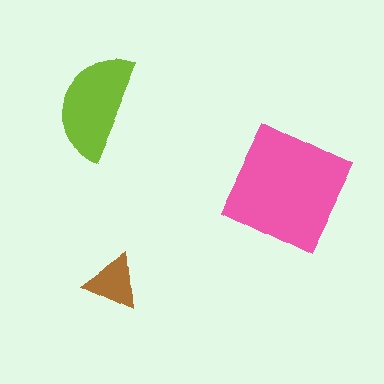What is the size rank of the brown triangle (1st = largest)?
3rd.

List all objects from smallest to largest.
The brown triangle, the lime semicircle, the pink square.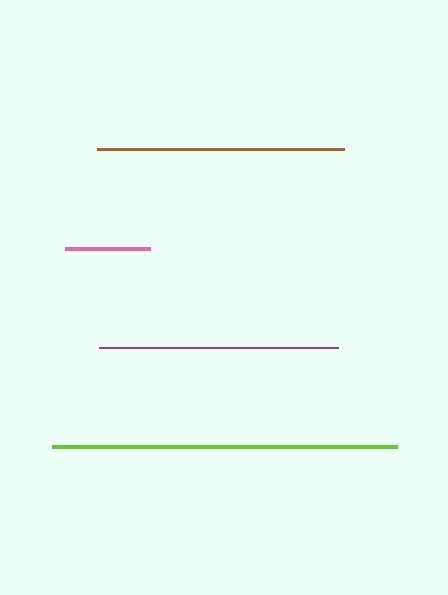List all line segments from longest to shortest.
From longest to shortest: lime, brown, purple, pink.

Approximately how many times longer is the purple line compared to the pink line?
The purple line is approximately 2.8 times the length of the pink line.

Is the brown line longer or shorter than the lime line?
The lime line is longer than the brown line.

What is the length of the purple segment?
The purple segment is approximately 239 pixels long.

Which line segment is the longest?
The lime line is the longest at approximately 345 pixels.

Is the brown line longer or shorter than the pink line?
The brown line is longer than the pink line.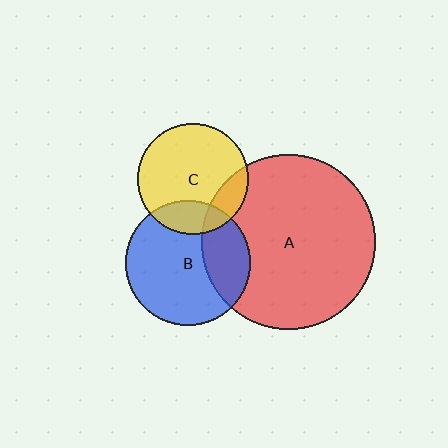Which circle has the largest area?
Circle A (red).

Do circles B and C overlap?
Yes.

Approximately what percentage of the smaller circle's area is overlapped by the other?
Approximately 20%.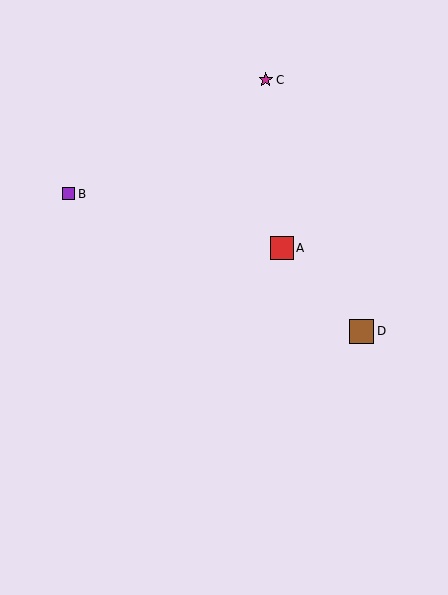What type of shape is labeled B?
Shape B is a purple square.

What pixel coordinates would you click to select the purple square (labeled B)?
Click at (69, 194) to select the purple square B.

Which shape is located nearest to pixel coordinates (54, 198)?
The purple square (labeled B) at (69, 194) is nearest to that location.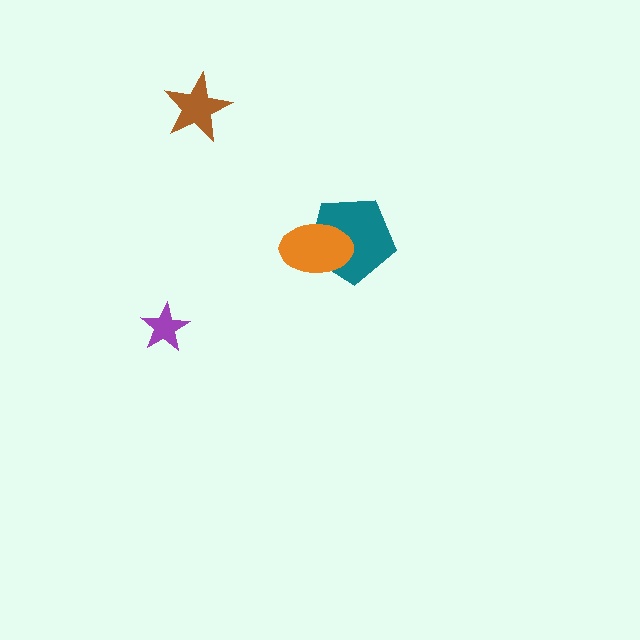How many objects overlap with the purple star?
0 objects overlap with the purple star.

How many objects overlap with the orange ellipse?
1 object overlaps with the orange ellipse.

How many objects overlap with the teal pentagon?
1 object overlaps with the teal pentagon.